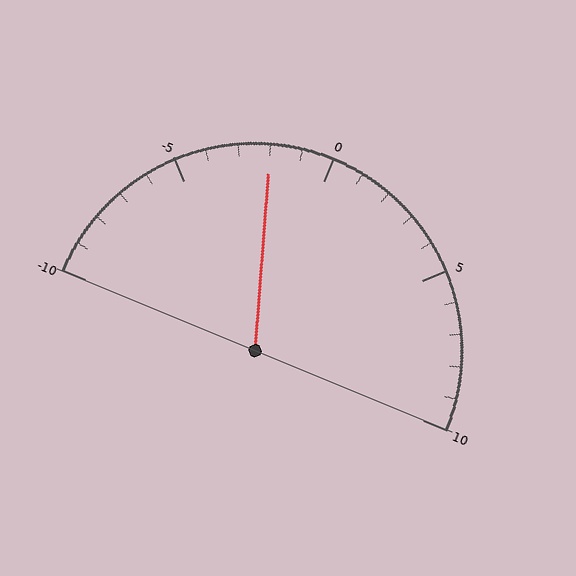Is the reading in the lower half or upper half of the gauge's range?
The reading is in the lower half of the range (-10 to 10).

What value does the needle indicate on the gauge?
The needle indicates approximately -2.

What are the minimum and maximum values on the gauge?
The gauge ranges from -10 to 10.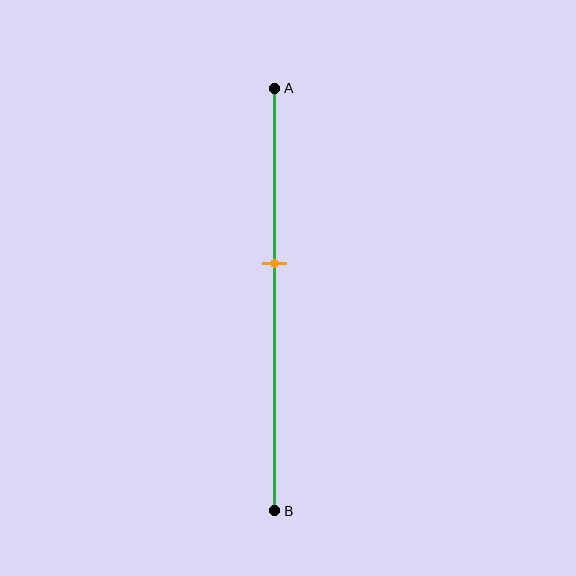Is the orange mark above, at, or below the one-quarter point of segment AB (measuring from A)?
The orange mark is below the one-quarter point of segment AB.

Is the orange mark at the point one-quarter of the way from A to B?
No, the mark is at about 40% from A, not at the 25% one-quarter point.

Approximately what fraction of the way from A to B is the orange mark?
The orange mark is approximately 40% of the way from A to B.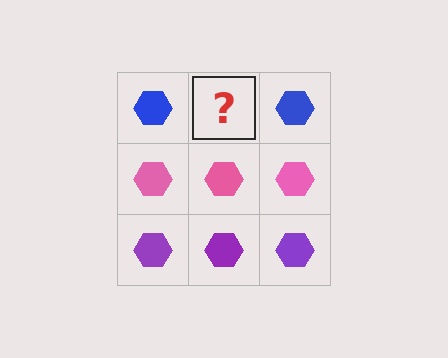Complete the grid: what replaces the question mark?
The question mark should be replaced with a blue hexagon.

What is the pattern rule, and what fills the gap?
The rule is that each row has a consistent color. The gap should be filled with a blue hexagon.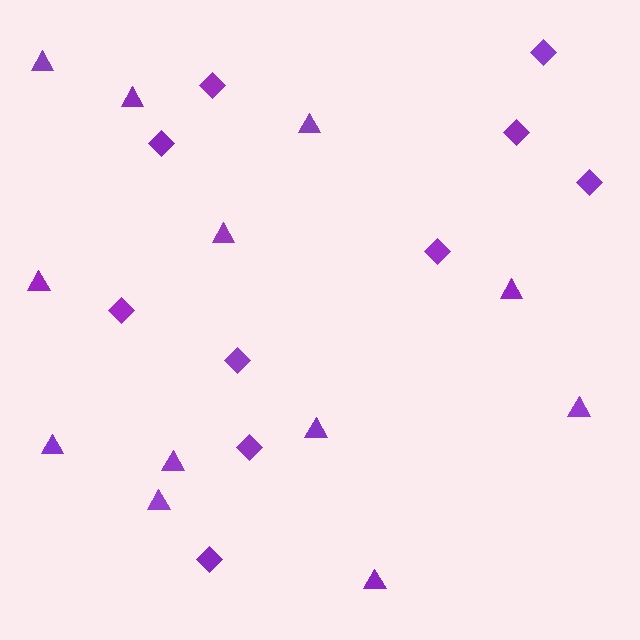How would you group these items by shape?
There are 2 groups: one group of diamonds (10) and one group of triangles (12).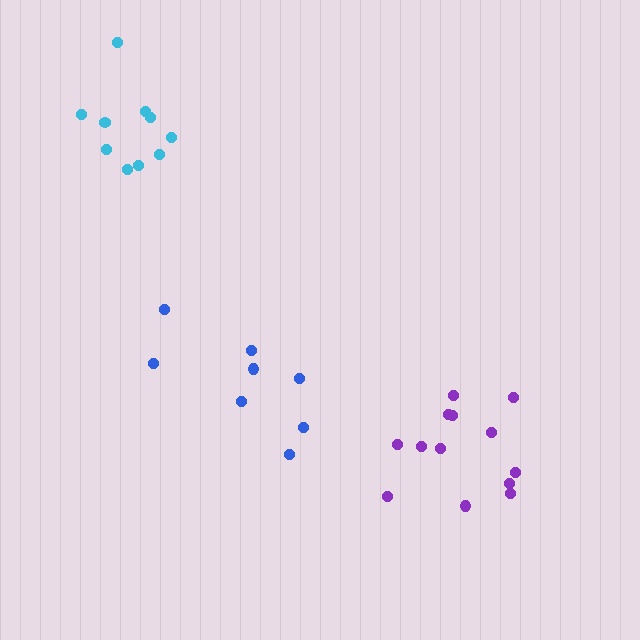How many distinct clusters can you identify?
There are 3 distinct clusters.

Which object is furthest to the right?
The purple cluster is rightmost.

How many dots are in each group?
Group 1: 13 dots, Group 2: 8 dots, Group 3: 10 dots (31 total).